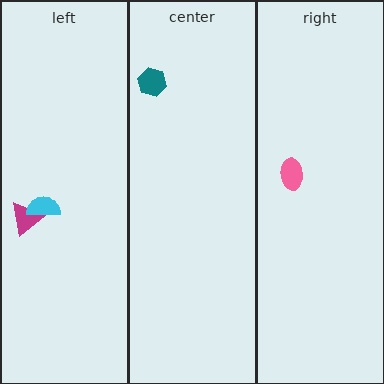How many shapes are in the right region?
1.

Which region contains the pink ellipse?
The right region.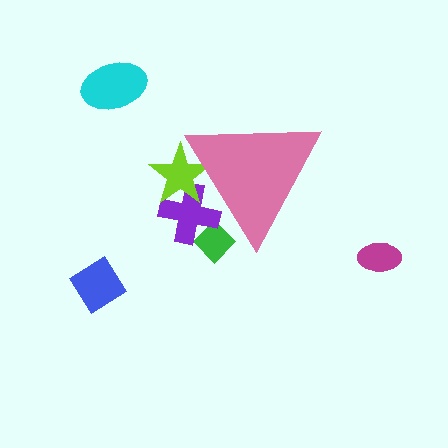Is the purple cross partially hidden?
Yes, the purple cross is partially hidden behind the pink triangle.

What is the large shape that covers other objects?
A pink triangle.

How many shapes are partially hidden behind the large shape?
3 shapes are partially hidden.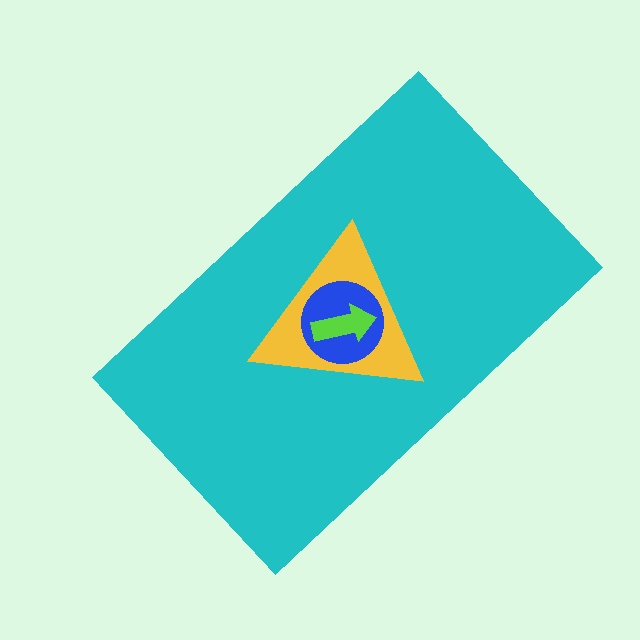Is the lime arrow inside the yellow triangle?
Yes.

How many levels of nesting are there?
4.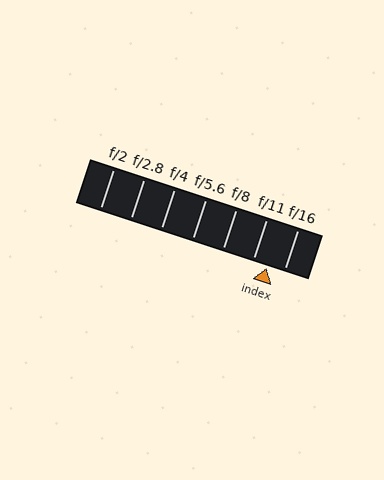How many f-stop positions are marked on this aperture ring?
There are 7 f-stop positions marked.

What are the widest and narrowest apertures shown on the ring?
The widest aperture shown is f/2 and the narrowest is f/16.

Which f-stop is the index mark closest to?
The index mark is closest to f/11.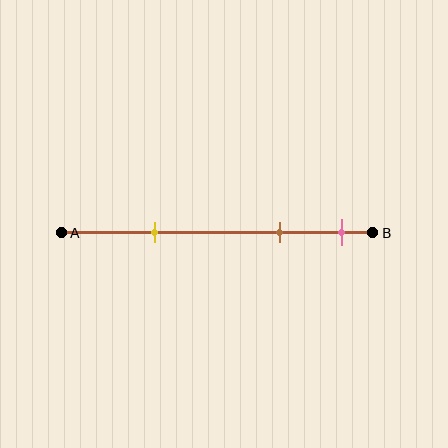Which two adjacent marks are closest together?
The brown and pink marks are the closest adjacent pair.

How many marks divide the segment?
There are 3 marks dividing the segment.